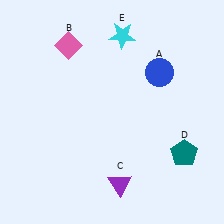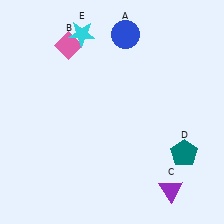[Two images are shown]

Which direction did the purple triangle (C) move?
The purple triangle (C) moved right.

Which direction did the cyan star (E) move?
The cyan star (E) moved left.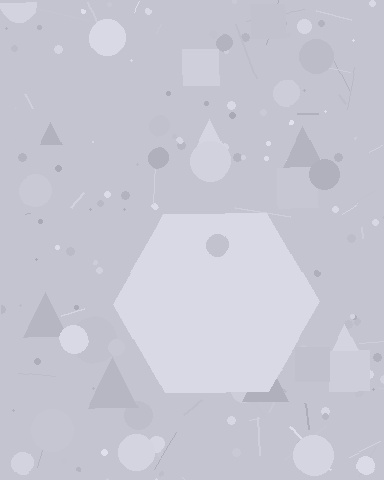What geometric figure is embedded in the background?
A hexagon is embedded in the background.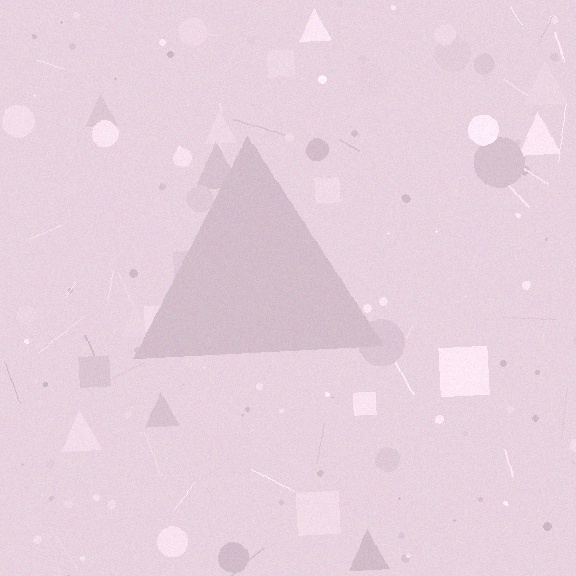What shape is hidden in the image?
A triangle is hidden in the image.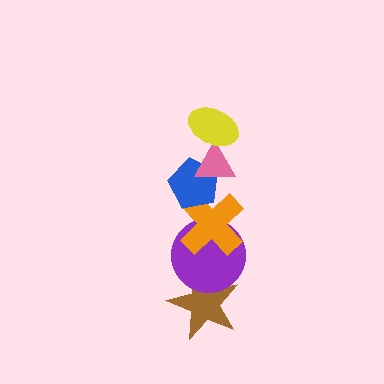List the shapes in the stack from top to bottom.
From top to bottom: the yellow ellipse, the pink triangle, the blue pentagon, the orange cross, the purple circle, the brown star.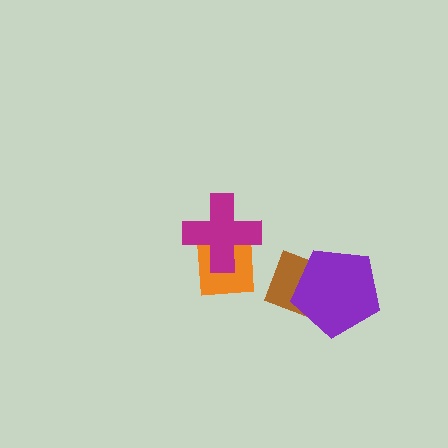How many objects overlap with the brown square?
1 object overlaps with the brown square.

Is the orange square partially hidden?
Yes, it is partially covered by another shape.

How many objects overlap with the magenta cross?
1 object overlaps with the magenta cross.